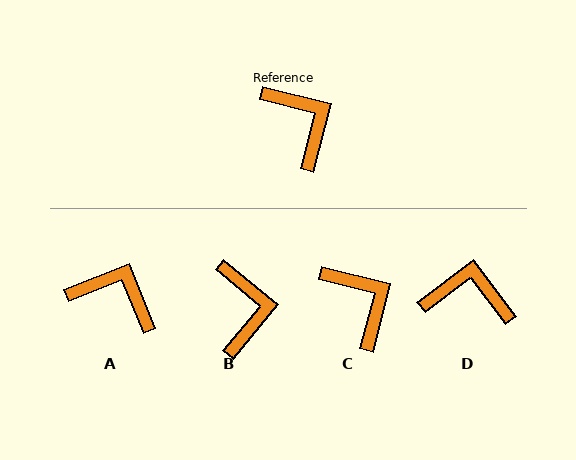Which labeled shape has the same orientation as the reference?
C.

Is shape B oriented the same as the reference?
No, it is off by about 25 degrees.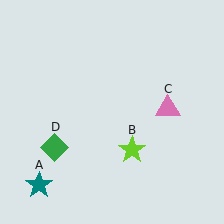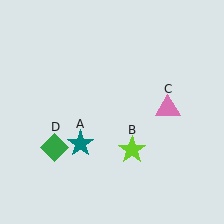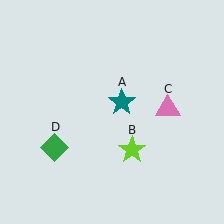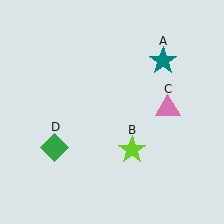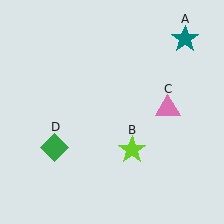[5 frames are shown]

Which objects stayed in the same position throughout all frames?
Lime star (object B) and pink triangle (object C) and green diamond (object D) remained stationary.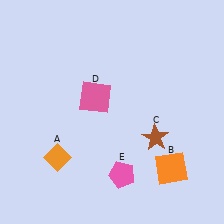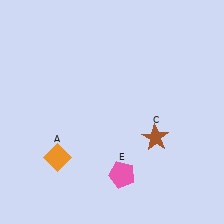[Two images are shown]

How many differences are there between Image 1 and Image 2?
There are 2 differences between the two images.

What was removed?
The pink square (D), the orange square (B) were removed in Image 2.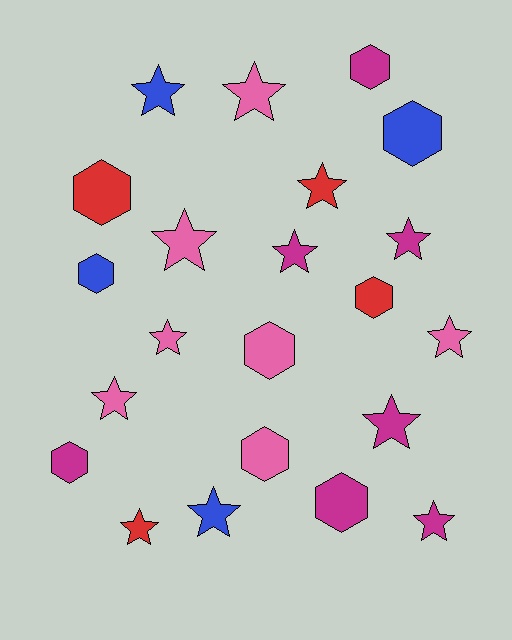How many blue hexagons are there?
There are 2 blue hexagons.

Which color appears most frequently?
Pink, with 7 objects.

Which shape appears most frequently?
Star, with 13 objects.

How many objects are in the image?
There are 22 objects.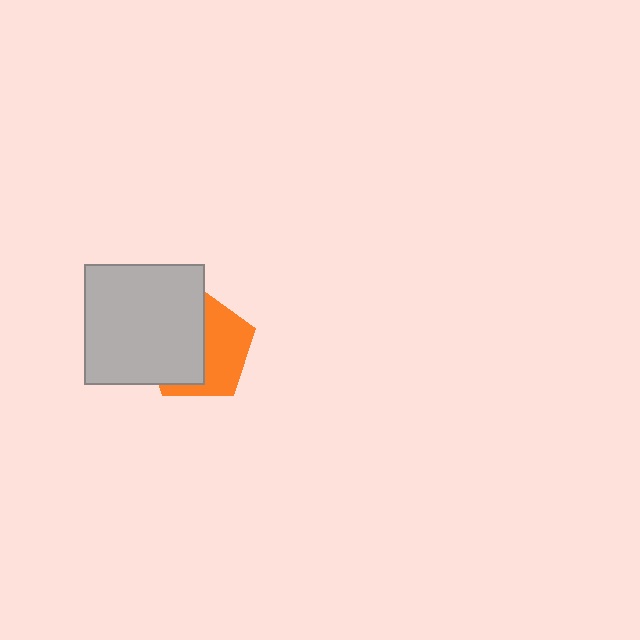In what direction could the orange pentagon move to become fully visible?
The orange pentagon could move right. That would shift it out from behind the light gray square entirely.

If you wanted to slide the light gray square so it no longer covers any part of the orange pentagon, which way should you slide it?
Slide it left — that is the most direct way to separate the two shapes.